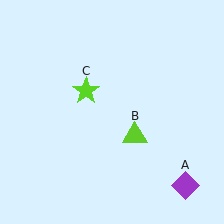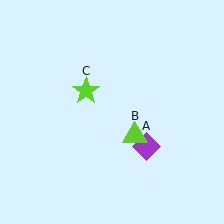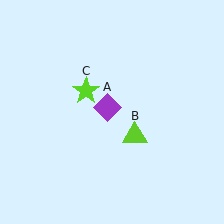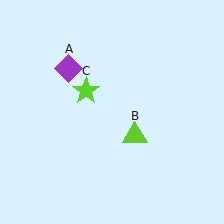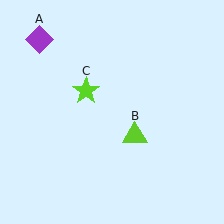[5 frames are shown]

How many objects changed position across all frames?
1 object changed position: purple diamond (object A).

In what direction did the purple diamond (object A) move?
The purple diamond (object A) moved up and to the left.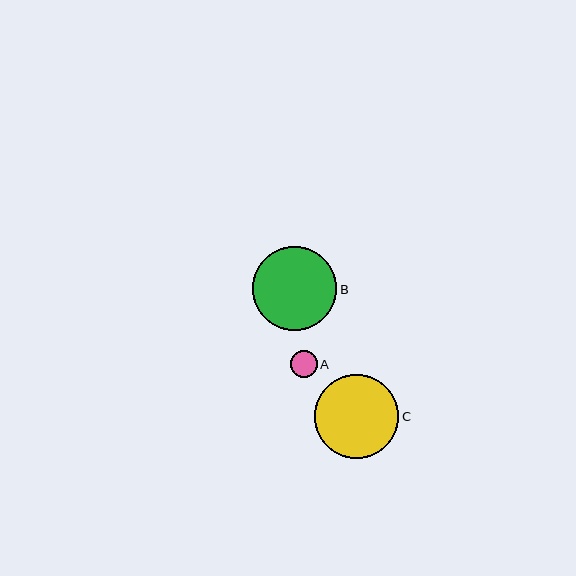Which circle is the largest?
Circle C is the largest with a size of approximately 84 pixels.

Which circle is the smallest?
Circle A is the smallest with a size of approximately 27 pixels.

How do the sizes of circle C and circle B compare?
Circle C and circle B are approximately the same size.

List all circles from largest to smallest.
From largest to smallest: C, B, A.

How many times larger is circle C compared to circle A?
Circle C is approximately 3.2 times the size of circle A.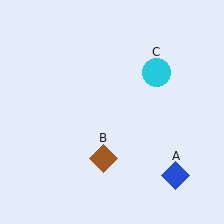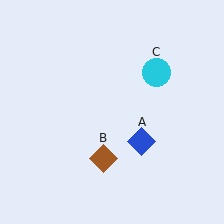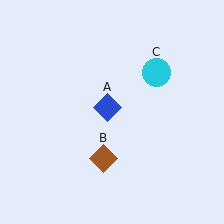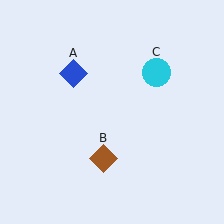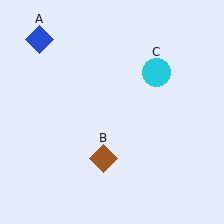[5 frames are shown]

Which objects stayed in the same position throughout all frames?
Brown diamond (object B) and cyan circle (object C) remained stationary.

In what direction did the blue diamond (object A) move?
The blue diamond (object A) moved up and to the left.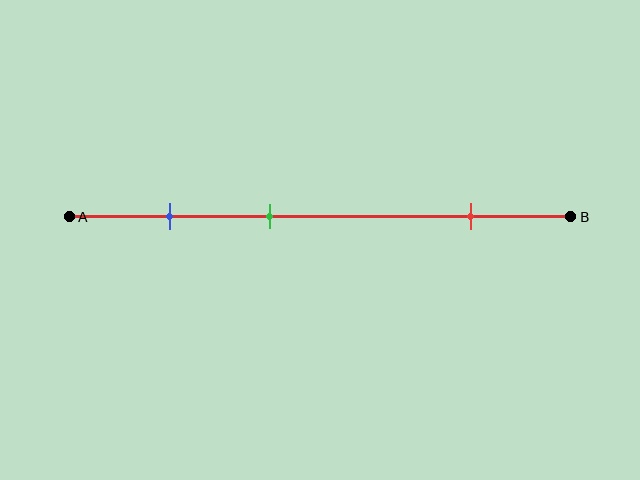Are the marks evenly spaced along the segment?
No, the marks are not evenly spaced.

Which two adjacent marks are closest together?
The blue and green marks are the closest adjacent pair.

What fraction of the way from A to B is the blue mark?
The blue mark is approximately 20% (0.2) of the way from A to B.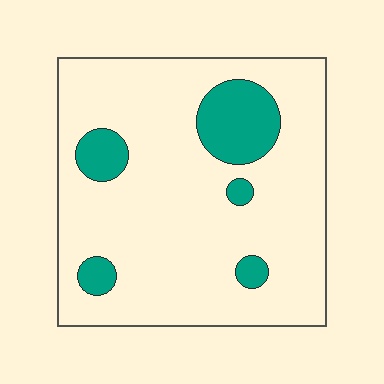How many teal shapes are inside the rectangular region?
5.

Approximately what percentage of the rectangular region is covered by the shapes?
Approximately 15%.